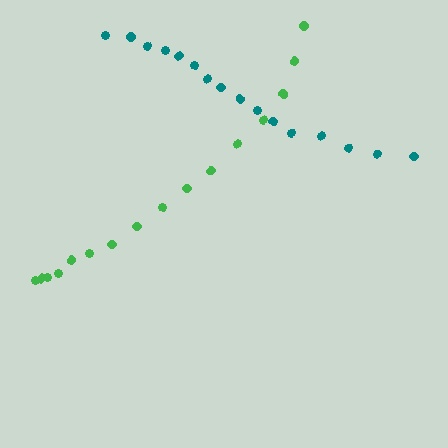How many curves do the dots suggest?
There are 2 distinct paths.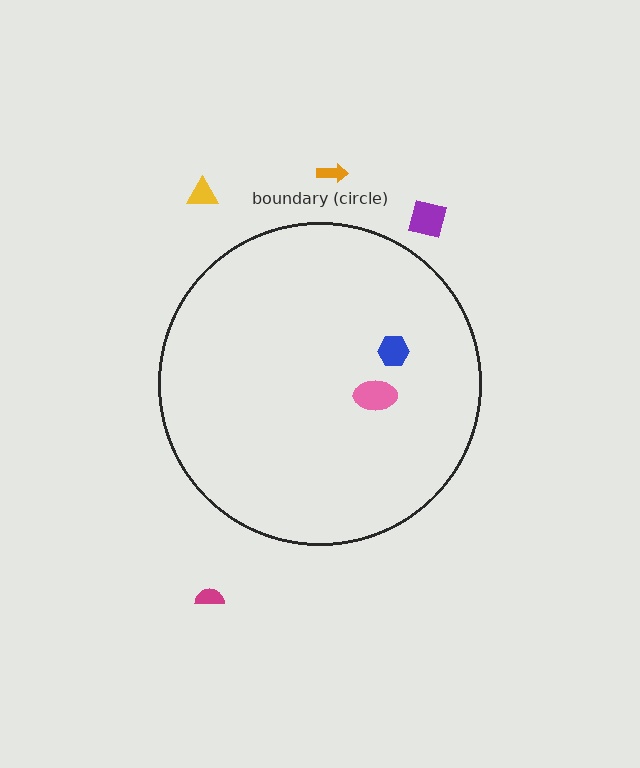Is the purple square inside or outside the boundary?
Outside.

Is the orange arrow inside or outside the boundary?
Outside.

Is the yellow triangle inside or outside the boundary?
Outside.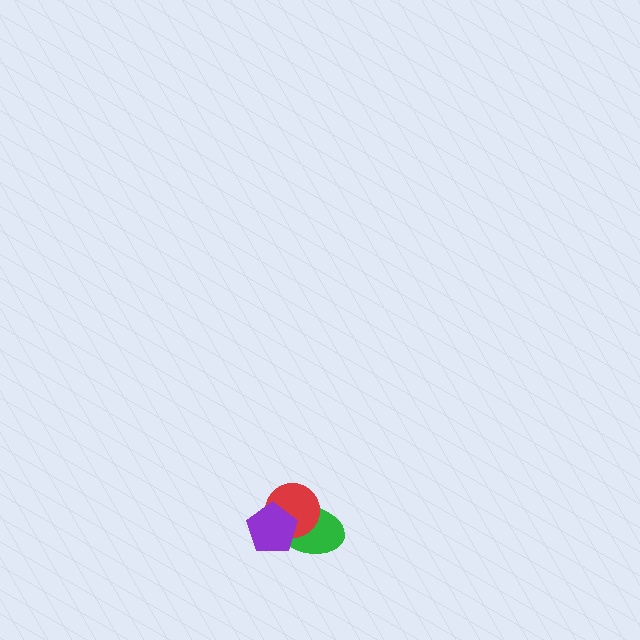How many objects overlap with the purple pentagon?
2 objects overlap with the purple pentagon.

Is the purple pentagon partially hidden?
No, no other shape covers it.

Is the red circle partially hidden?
Yes, it is partially covered by another shape.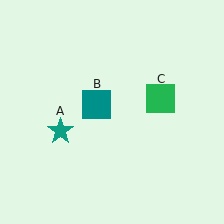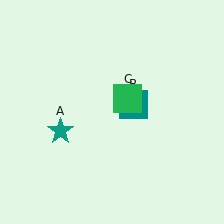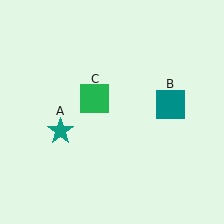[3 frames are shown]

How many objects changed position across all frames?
2 objects changed position: teal square (object B), green square (object C).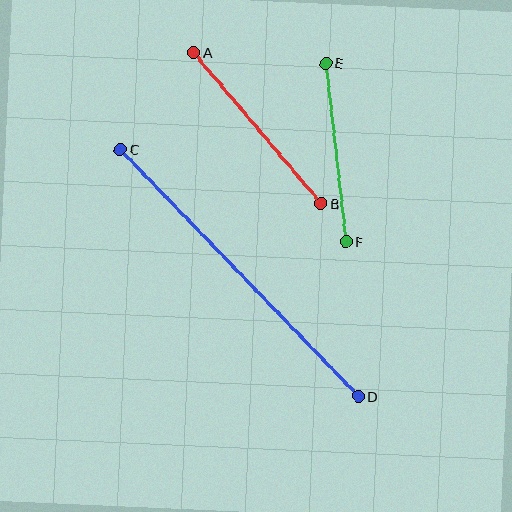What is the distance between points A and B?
The distance is approximately 198 pixels.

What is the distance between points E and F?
The distance is approximately 180 pixels.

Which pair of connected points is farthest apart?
Points C and D are farthest apart.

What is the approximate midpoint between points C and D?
The midpoint is at approximately (239, 273) pixels.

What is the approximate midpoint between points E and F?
The midpoint is at approximately (336, 152) pixels.